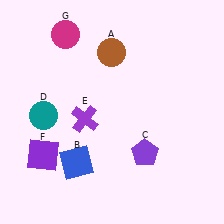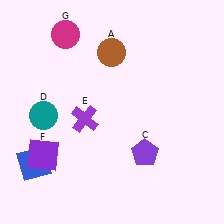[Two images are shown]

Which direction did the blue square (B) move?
The blue square (B) moved left.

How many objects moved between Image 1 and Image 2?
1 object moved between the two images.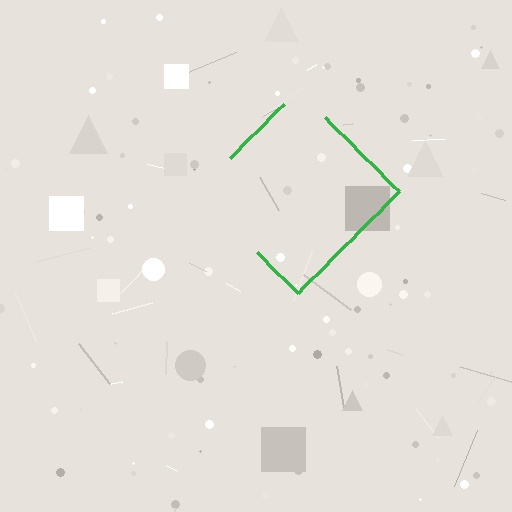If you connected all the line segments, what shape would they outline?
They would outline a diamond.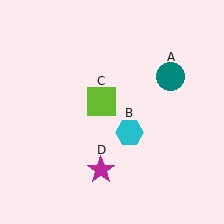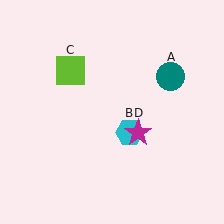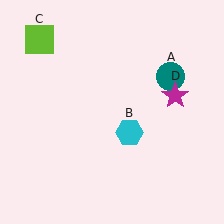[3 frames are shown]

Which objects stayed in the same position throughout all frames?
Teal circle (object A) and cyan hexagon (object B) remained stationary.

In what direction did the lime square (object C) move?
The lime square (object C) moved up and to the left.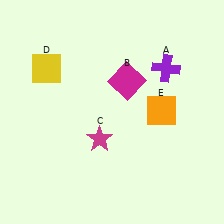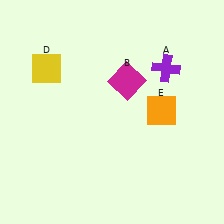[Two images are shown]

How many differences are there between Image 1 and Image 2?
There is 1 difference between the two images.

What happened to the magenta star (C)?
The magenta star (C) was removed in Image 2. It was in the bottom-left area of Image 1.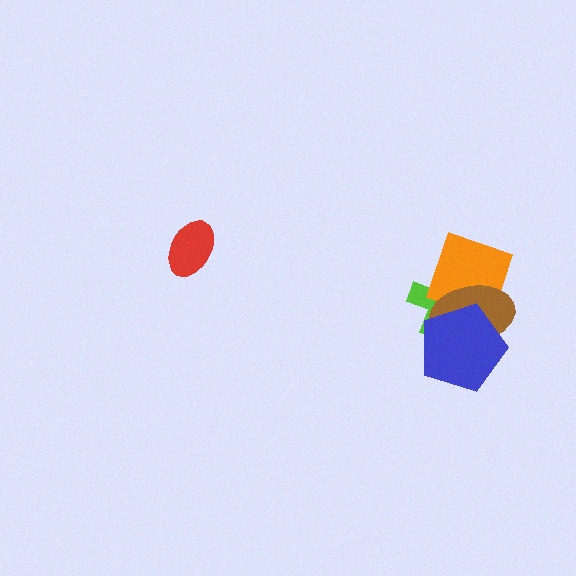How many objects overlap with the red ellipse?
0 objects overlap with the red ellipse.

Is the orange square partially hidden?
Yes, it is partially covered by another shape.